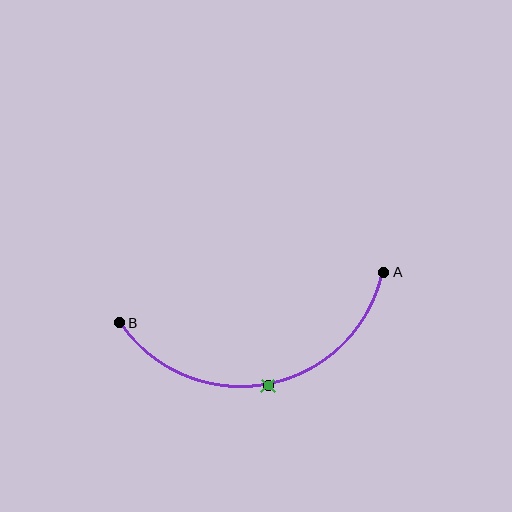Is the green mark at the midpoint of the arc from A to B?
Yes. The green mark lies on the arc at equal arc-length from both A and B — it is the arc midpoint.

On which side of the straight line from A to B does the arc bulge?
The arc bulges below the straight line connecting A and B.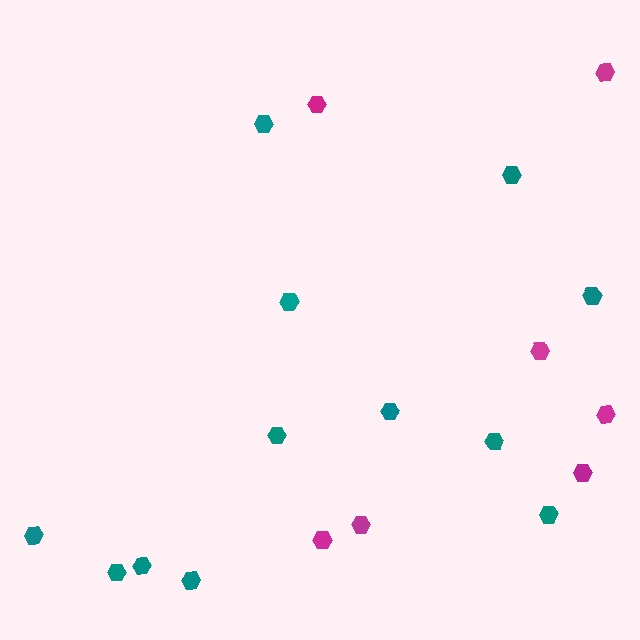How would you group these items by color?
There are 2 groups: one group of teal hexagons (12) and one group of magenta hexagons (7).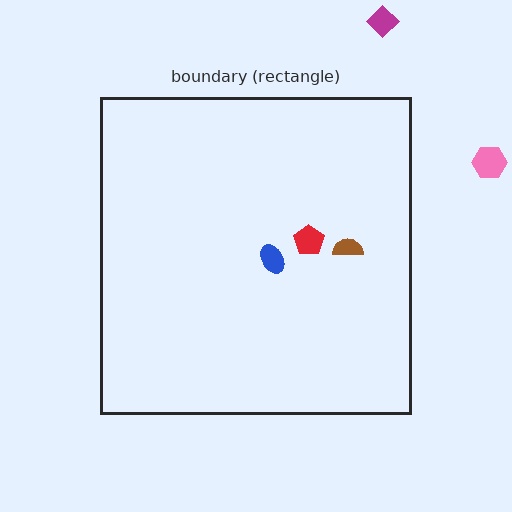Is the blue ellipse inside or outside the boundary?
Inside.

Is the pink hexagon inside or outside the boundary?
Outside.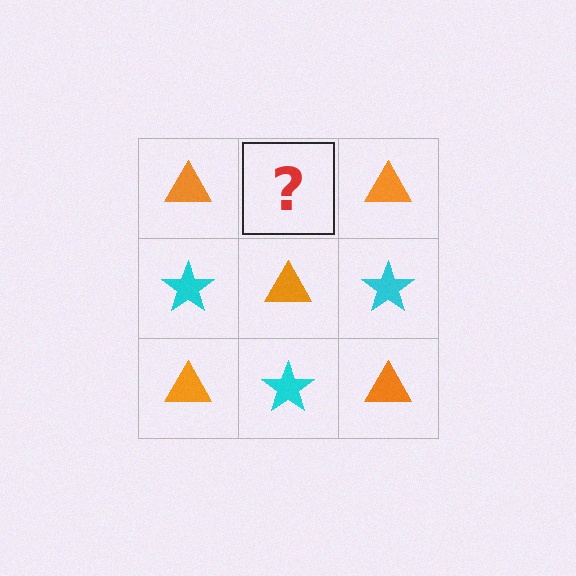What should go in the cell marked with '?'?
The missing cell should contain a cyan star.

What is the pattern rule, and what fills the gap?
The rule is that it alternates orange triangle and cyan star in a checkerboard pattern. The gap should be filled with a cyan star.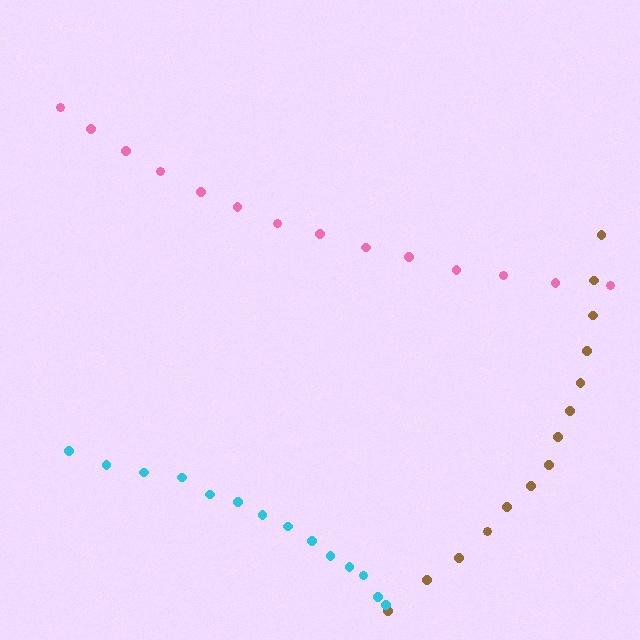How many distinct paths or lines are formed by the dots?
There are 3 distinct paths.